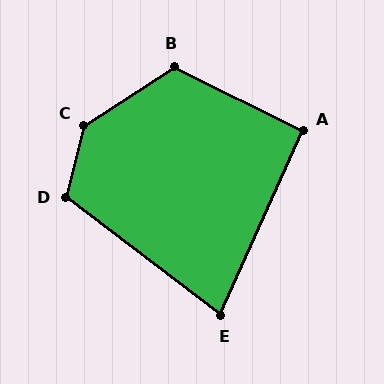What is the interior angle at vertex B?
Approximately 120 degrees (obtuse).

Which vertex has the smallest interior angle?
E, at approximately 77 degrees.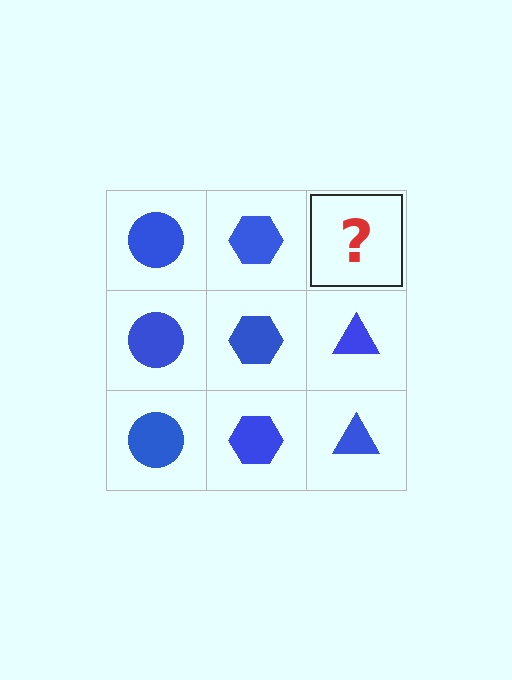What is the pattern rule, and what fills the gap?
The rule is that each column has a consistent shape. The gap should be filled with a blue triangle.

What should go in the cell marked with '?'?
The missing cell should contain a blue triangle.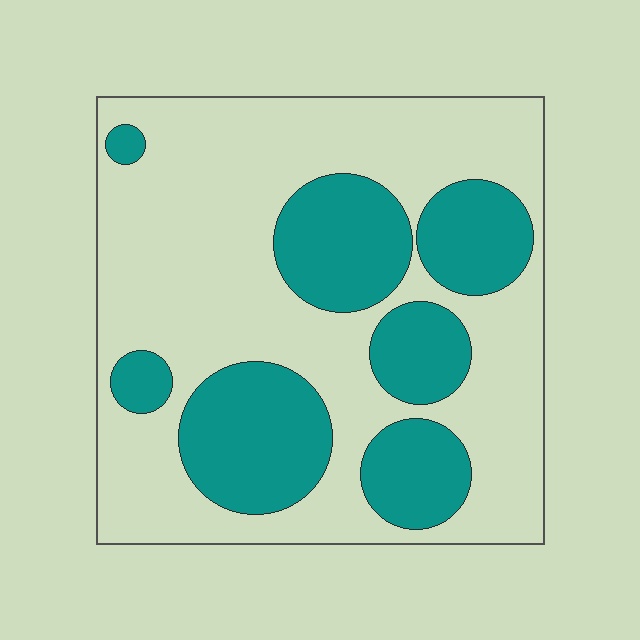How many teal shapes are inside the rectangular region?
7.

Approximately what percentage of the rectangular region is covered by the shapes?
Approximately 35%.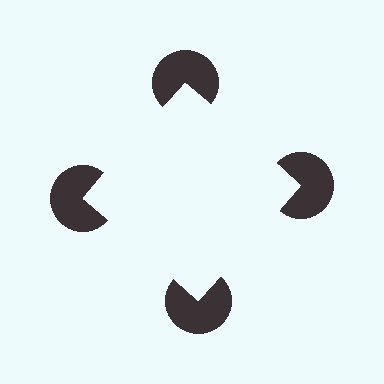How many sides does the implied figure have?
4 sides.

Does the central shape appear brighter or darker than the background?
It typically appears slightly brighter than the background, even though no actual brightness change is drawn.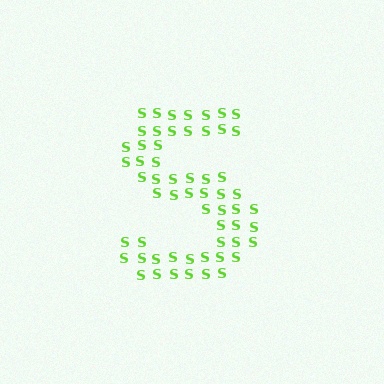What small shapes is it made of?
It is made of small letter S's.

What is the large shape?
The large shape is the letter S.